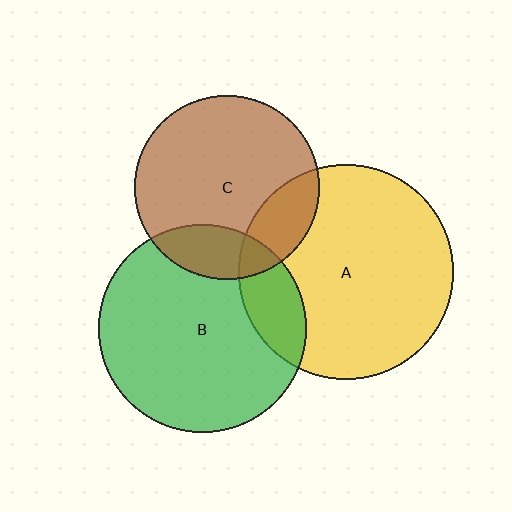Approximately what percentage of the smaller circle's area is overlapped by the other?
Approximately 20%.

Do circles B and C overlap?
Yes.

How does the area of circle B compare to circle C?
Approximately 1.3 times.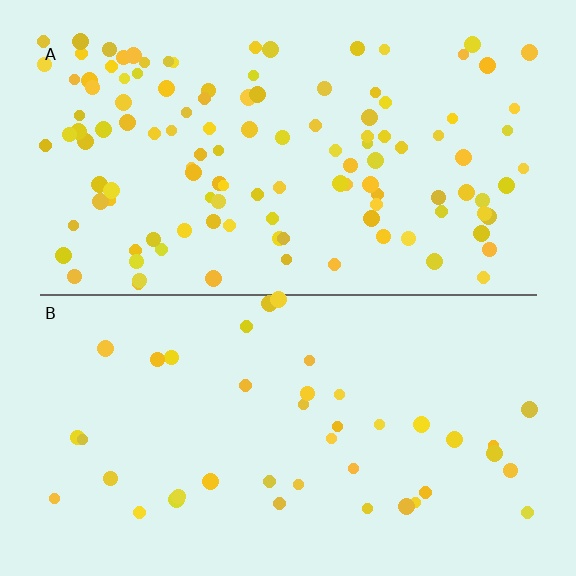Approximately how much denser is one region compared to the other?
Approximately 2.9× — region A over region B.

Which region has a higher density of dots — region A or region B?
A (the top).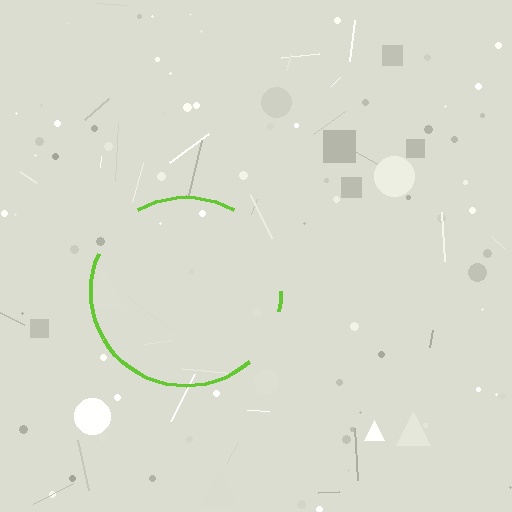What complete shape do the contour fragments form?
The contour fragments form a circle.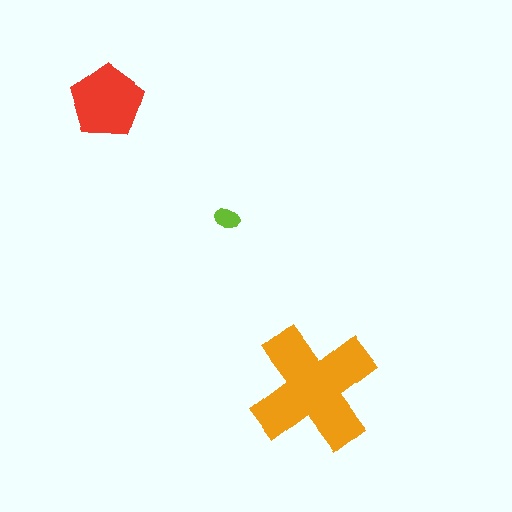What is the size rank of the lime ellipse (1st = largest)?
3rd.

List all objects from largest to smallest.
The orange cross, the red pentagon, the lime ellipse.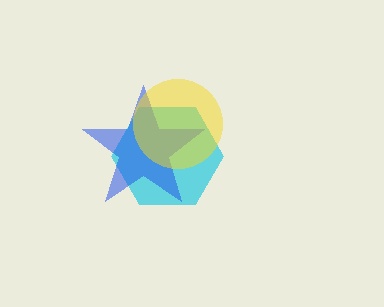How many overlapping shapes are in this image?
There are 3 overlapping shapes in the image.